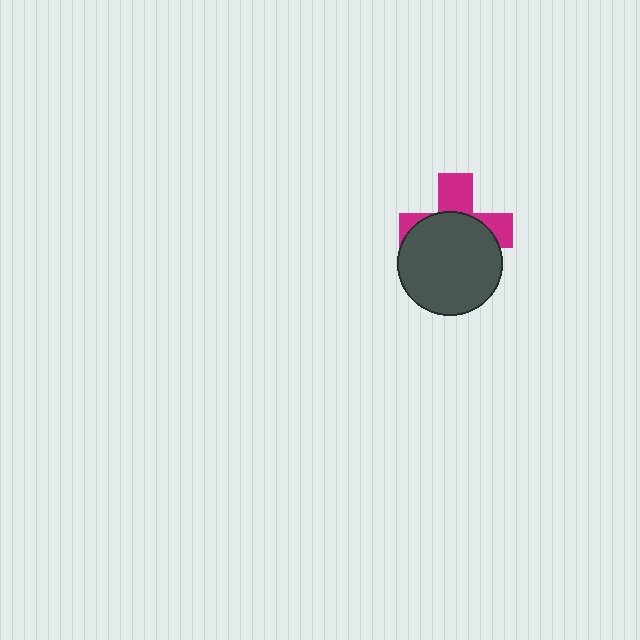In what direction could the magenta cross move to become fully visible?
The magenta cross could move up. That would shift it out from behind the dark gray circle entirely.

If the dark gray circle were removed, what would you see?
You would see the complete magenta cross.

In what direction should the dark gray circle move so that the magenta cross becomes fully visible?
The dark gray circle should move down. That is the shortest direction to clear the overlap and leave the magenta cross fully visible.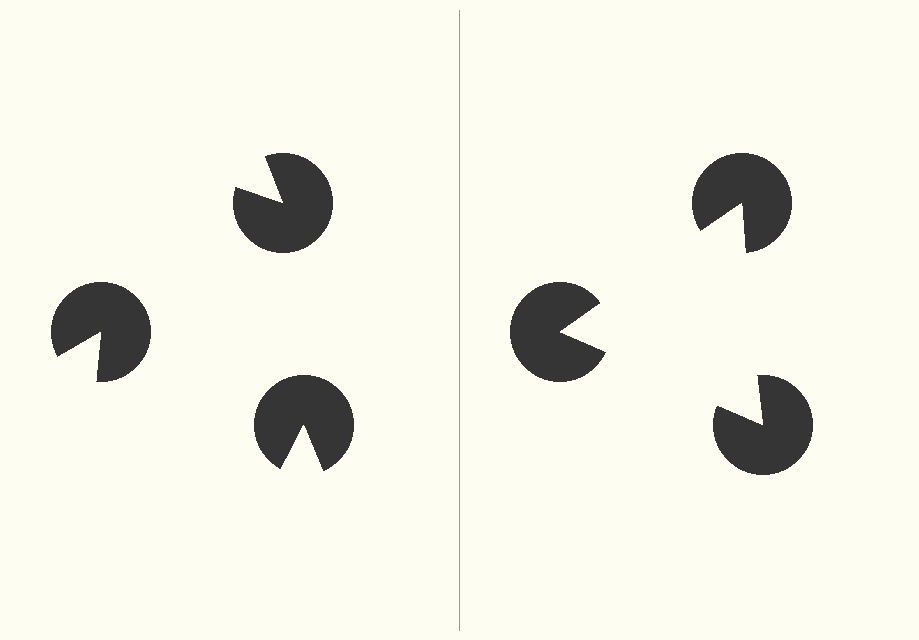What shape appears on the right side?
An illusory triangle.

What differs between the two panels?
The pac-man discs are positioned identically on both sides; only the wedge orientations differ. On the right they align to a triangle; on the left they are misaligned.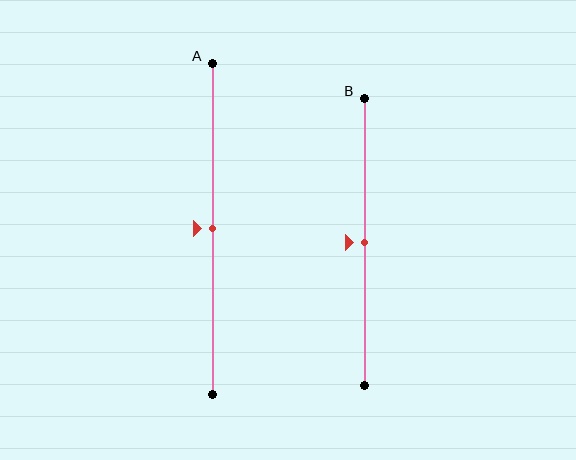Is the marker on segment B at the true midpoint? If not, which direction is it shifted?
Yes, the marker on segment B is at the true midpoint.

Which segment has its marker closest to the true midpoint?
Segment A has its marker closest to the true midpoint.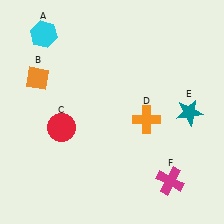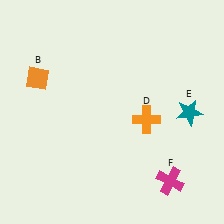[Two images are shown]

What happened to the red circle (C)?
The red circle (C) was removed in Image 2. It was in the bottom-left area of Image 1.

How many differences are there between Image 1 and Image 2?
There are 2 differences between the two images.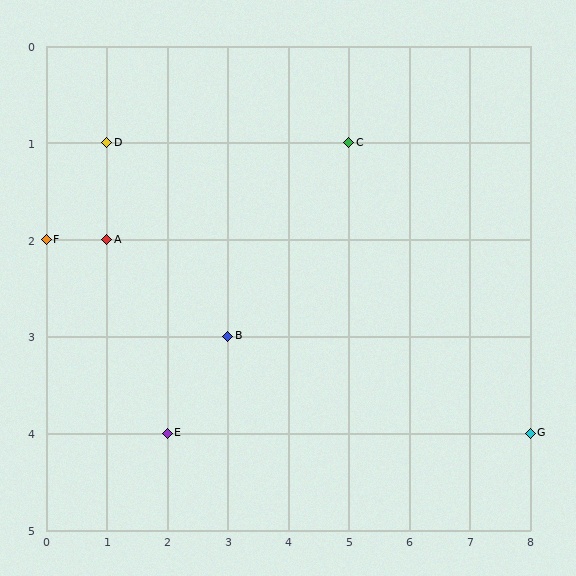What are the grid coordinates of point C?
Point C is at grid coordinates (5, 1).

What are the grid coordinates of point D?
Point D is at grid coordinates (1, 1).